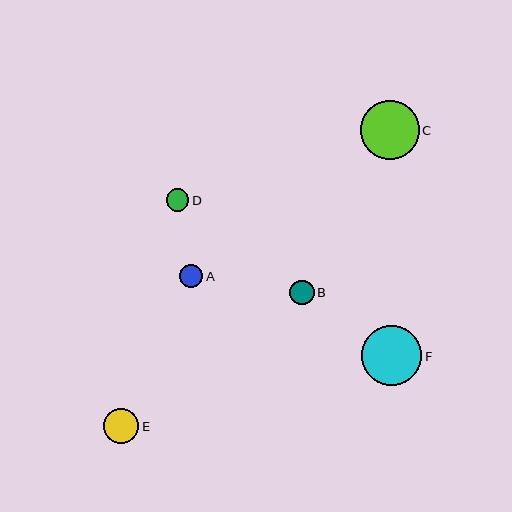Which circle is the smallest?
Circle D is the smallest with a size of approximately 22 pixels.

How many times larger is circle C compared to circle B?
Circle C is approximately 2.4 times the size of circle B.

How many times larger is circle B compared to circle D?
Circle B is approximately 1.1 times the size of circle D.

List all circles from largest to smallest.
From largest to smallest: F, C, E, B, A, D.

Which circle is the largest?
Circle F is the largest with a size of approximately 60 pixels.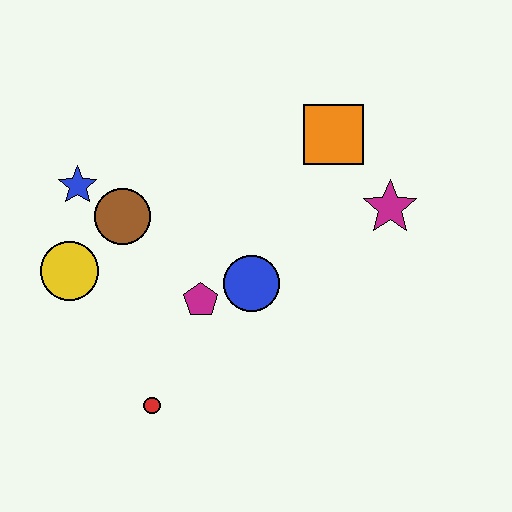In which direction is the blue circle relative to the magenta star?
The blue circle is to the left of the magenta star.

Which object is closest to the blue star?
The brown circle is closest to the blue star.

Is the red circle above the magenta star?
No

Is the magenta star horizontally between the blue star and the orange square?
No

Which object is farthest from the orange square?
The red circle is farthest from the orange square.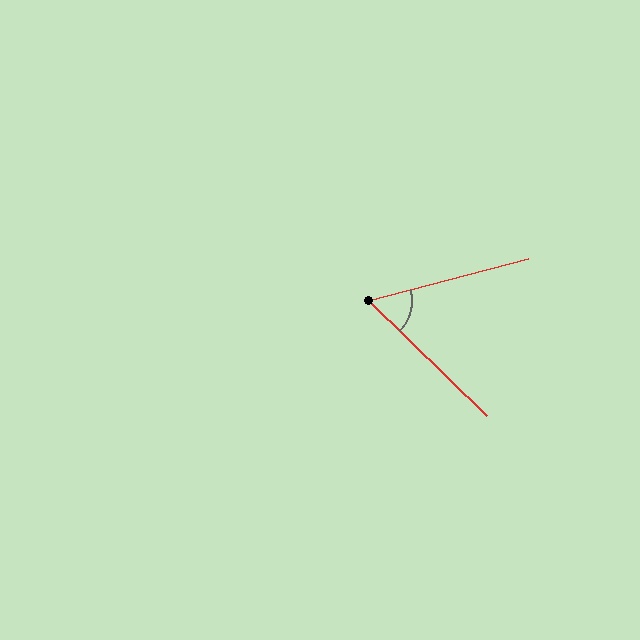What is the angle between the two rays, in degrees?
Approximately 59 degrees.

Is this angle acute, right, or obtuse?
It is acute.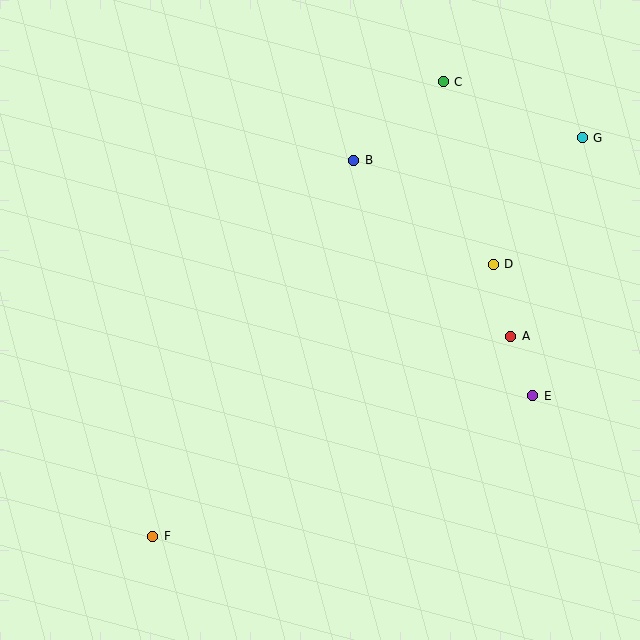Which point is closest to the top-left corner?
Point B is closest to the top-left corner.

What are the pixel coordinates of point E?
Point E is at (533, 396).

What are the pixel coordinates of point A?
Point A is at (511, 336).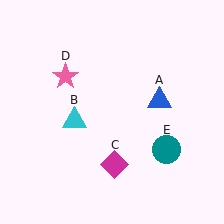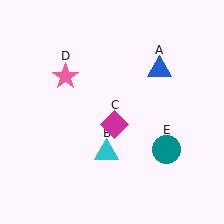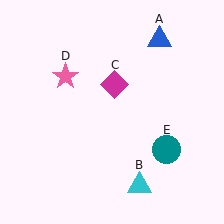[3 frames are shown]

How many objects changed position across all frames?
3 objects changed position: blue triangle (object A), cyan triangle (object B), magenta diamond (object C).